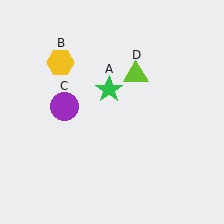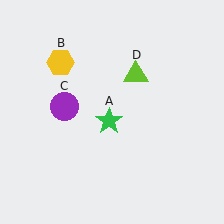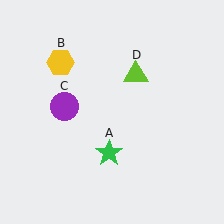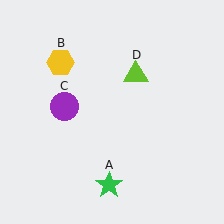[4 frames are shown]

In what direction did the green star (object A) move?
The green star (object A) moved down.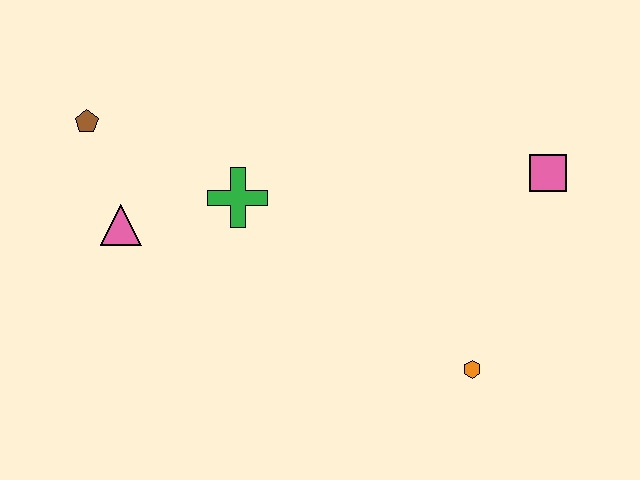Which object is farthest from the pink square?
The brown pentagon is farthest from the pink square.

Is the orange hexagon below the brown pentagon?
Yes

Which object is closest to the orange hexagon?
The pink square is closest to the orange hexagon.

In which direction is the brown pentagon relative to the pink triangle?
The brown pentagon is above the pink triangle.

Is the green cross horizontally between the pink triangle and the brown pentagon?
No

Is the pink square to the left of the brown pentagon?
No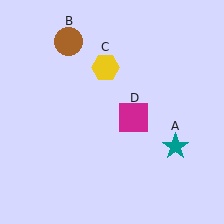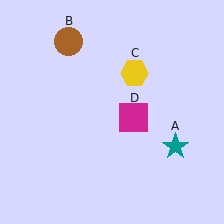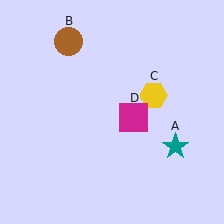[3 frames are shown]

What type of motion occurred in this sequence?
The yellow hexagon (object C) rotated clockwise around the center of the scene.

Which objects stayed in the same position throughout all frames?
Teal star (object A) and brown circle (object B) and magenta square (object D) remained stationary.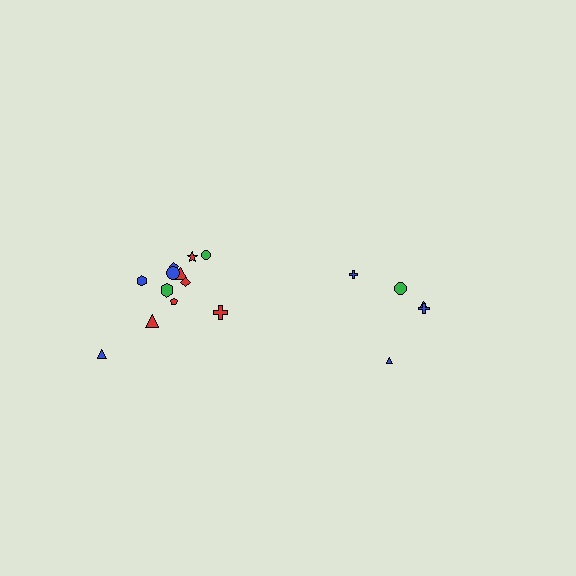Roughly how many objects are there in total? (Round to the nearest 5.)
Roughly 15 objects in total.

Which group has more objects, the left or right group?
The left group.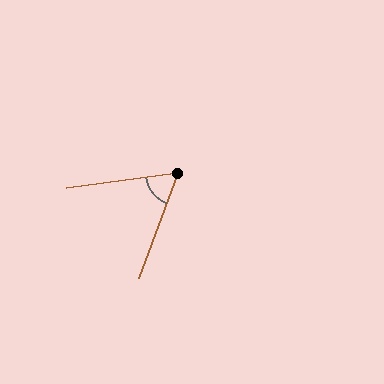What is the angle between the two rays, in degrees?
Approximately 62 degrees.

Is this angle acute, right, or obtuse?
It is acute.